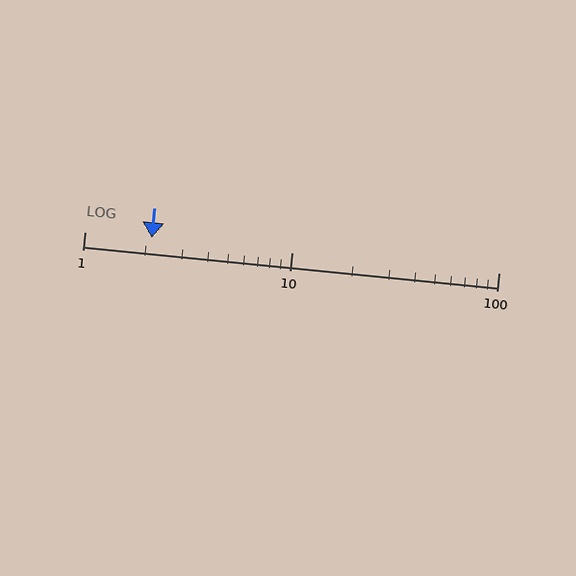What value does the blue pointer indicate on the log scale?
The pointer indicates approximately 2.1.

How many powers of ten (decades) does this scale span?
The scale spans 2 decades, from 1 to 100.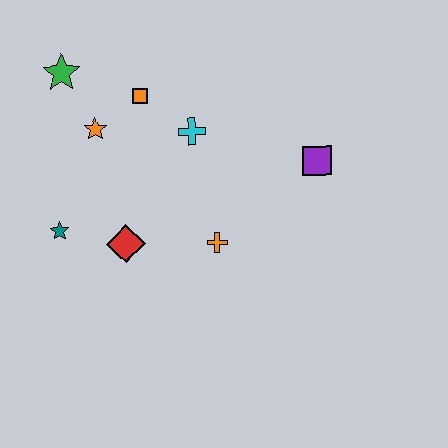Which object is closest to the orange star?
The orange square is closest to the orange star.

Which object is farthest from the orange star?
The purple square is farthest from the orange star.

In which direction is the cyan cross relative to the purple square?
The cyan cross is to the left of the purple square.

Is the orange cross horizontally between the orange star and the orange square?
No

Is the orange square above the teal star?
Yes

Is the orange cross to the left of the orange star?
No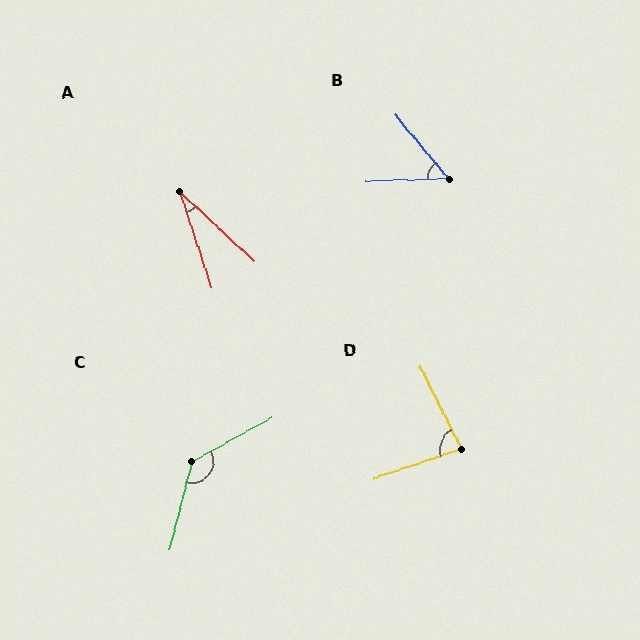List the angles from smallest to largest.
A (29°), B (52°), D (82°), C (133°).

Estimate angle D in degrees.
Approximately 82 degrees.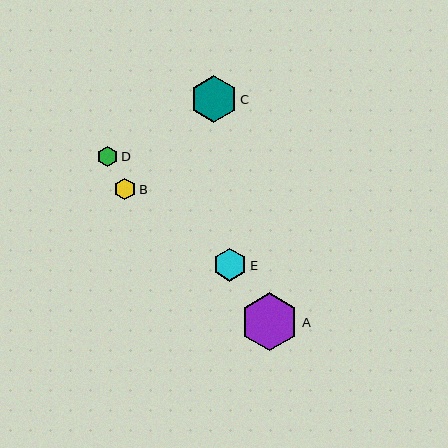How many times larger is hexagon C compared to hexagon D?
Hexagon C is approximately 2.3 times the size of hexagon D.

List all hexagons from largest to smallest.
From largest to smallest: A, C, E, B, D.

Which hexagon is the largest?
Hexagon A is the largest with a size of approximately 58 pixels.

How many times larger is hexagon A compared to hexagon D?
Hexagon A is approximately 2.8 times the size of hexagon D.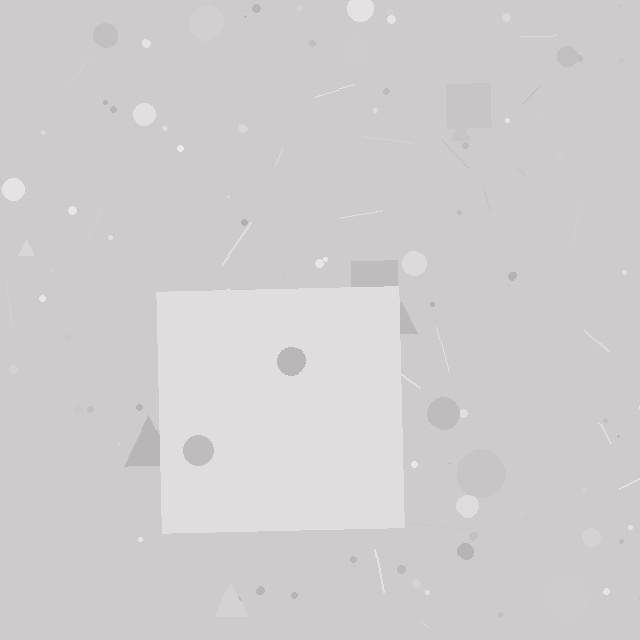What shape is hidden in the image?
A square is hidden in the image.